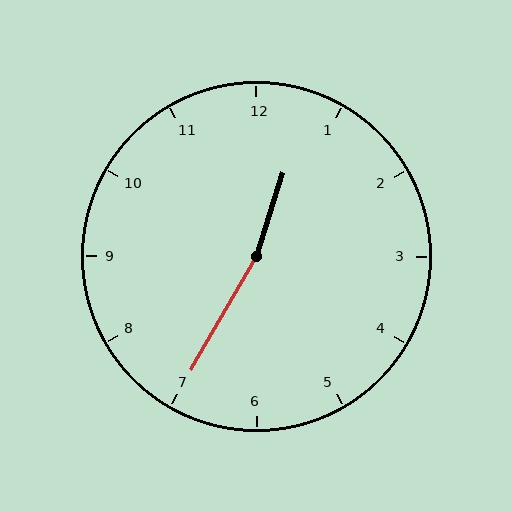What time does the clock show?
12:35.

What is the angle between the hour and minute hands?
Approximately 168 degrees.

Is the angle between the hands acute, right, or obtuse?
It is obtuse.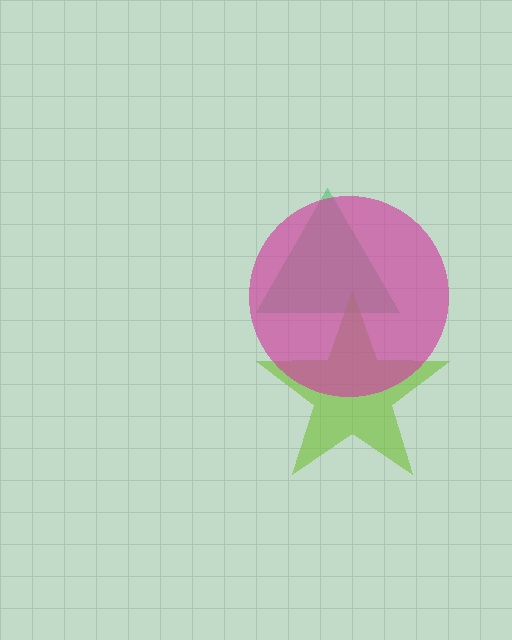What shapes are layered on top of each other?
The layered shapes are: a green triangle, a lime star, a magenta circle.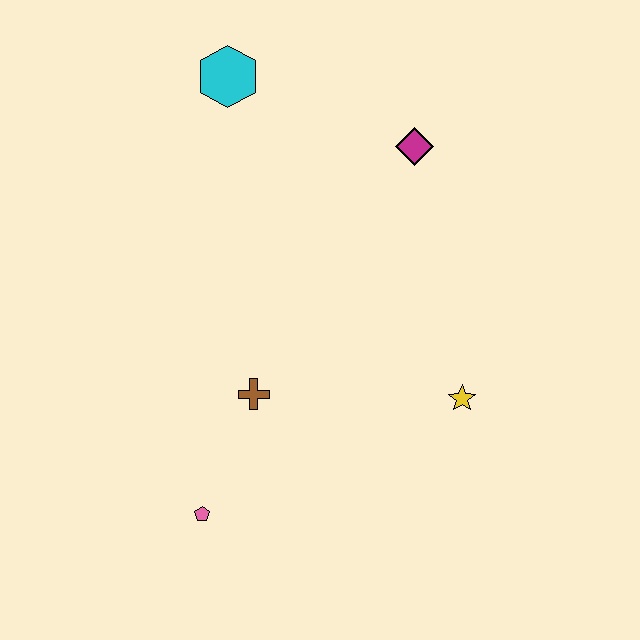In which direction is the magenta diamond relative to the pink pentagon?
The magenta diamond is above the pink pentagon.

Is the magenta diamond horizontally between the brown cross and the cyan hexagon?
No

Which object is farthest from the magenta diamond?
The pink pentagon is farthest from the magenta diamond.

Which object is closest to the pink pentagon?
The brown cross is closest to the pink pentagon.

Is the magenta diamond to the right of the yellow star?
No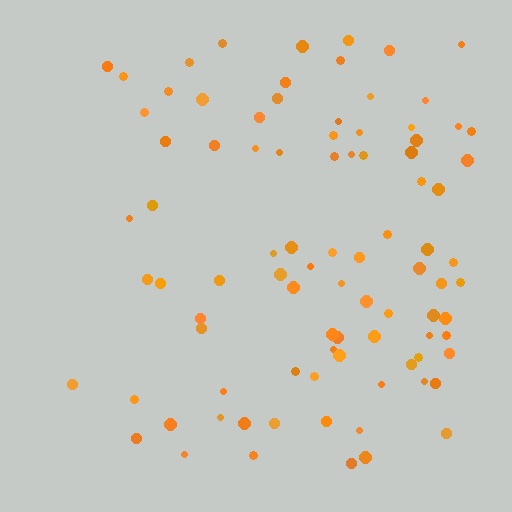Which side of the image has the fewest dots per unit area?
The left.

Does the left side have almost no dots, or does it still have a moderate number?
Still a moderate number, just noticeably fewer than the right.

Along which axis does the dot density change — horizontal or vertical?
Horizontal.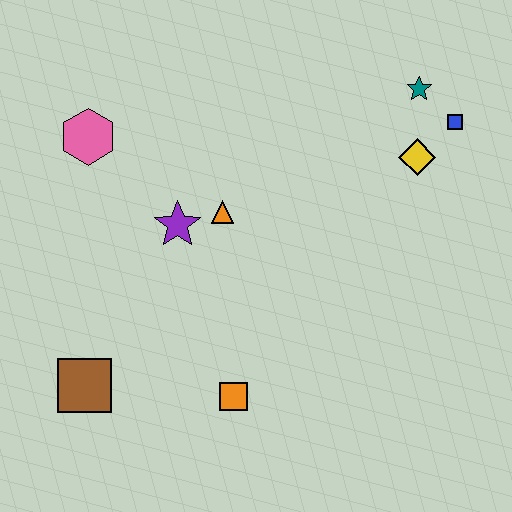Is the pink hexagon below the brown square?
No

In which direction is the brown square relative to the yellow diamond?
The brown square is to the left of the yellow diamond.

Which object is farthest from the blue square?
The brown square is farthest from the blue square.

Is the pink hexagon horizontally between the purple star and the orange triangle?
No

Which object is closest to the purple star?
The orange triangle is closest to the purple star.